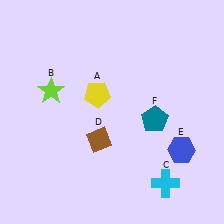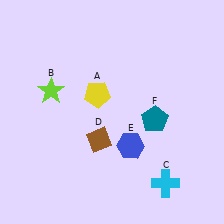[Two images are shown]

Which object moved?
The blue hexagon (E) moved left.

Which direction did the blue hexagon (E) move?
The blue hexagon (E) moved left.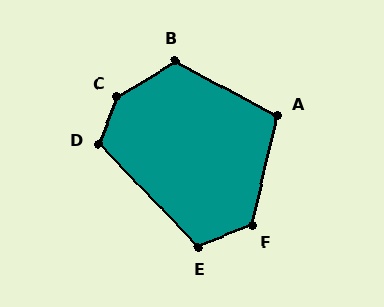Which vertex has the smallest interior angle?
A, at approximately 105 degrees.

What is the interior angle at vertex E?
Approximately 112 degrees (obtuse).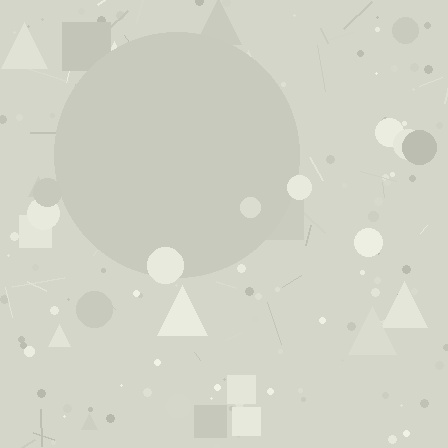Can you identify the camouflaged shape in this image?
The camouflaged shape is a circle.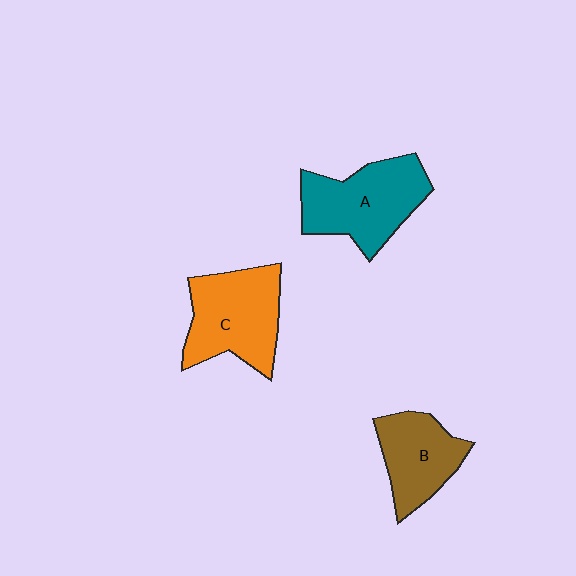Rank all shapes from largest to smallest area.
From largest to smallest: A (teal), C (orange), B (brown).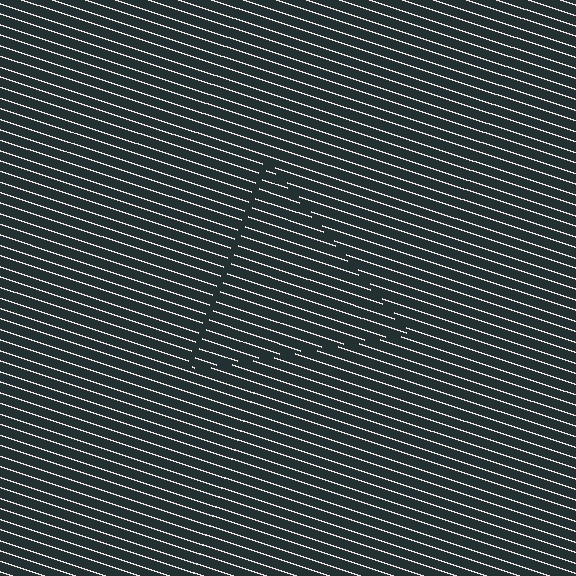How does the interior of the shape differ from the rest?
The interior of the shape contains the same grating, shifted by half a period — the contour is defined by the phase discontinuity where line-ends from the inner and outer gratings abut.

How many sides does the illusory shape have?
3 sides — the line-ends trace a triangle.